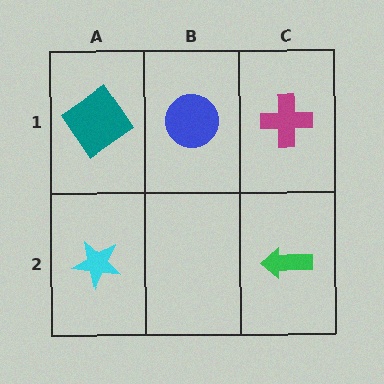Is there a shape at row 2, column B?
No, that cell is empty.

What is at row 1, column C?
A magenta cross.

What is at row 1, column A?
A teal diamond.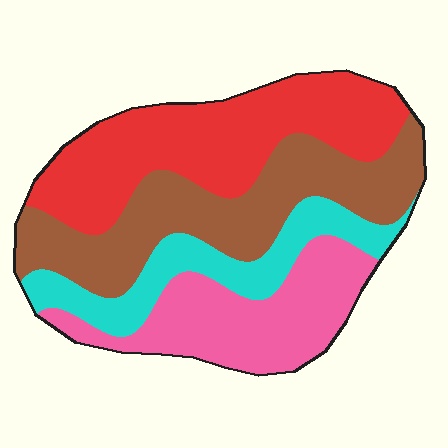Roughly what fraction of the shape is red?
Red takes up about one third (1/3) of the shape.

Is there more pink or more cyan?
Pink.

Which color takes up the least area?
Cyan, at roughly 15%.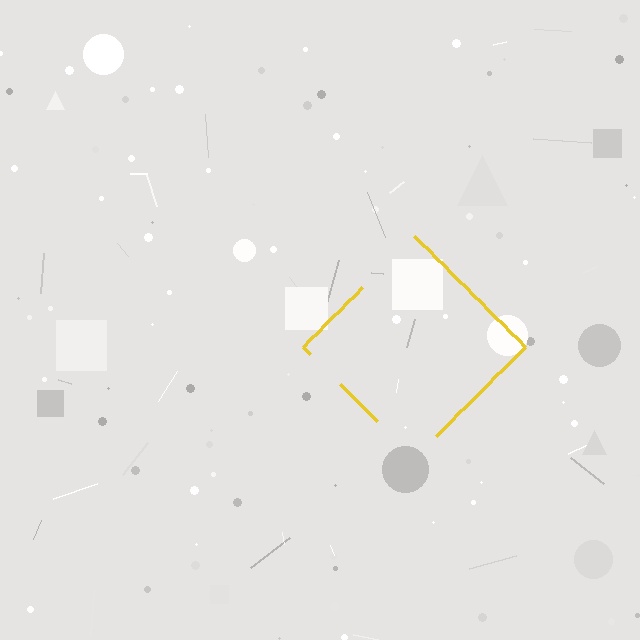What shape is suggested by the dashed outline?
The dashed outline suggests a diamond.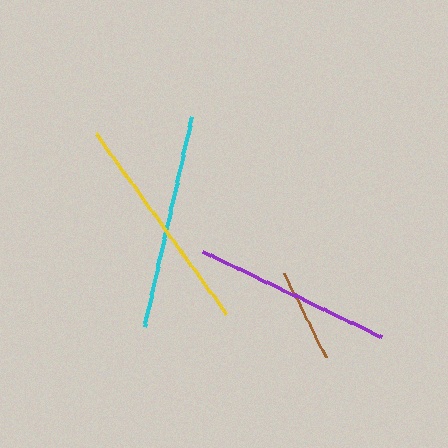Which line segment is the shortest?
The brown line is the shortest at approximately 94 pixels.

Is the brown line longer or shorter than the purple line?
The purple line is longer than the brown line.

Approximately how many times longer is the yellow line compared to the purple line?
The yellow line is approximately 1.1 times the length of the purple line.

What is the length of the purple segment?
The purple segment is approximately 199 pixels long.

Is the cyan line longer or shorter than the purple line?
The cyan line is longer than the purple line.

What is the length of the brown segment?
The brown segment is approximately 94 pixels long.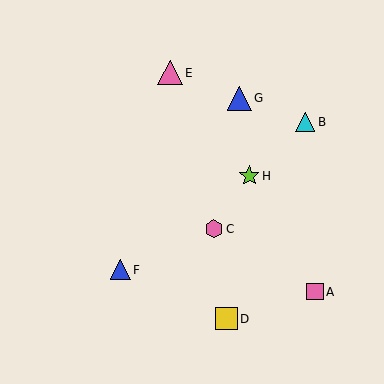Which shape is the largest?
The pink triangle (labeled E) is the largest.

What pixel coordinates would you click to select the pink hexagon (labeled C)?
Click at (214, 229) to select the pink hexagon C.